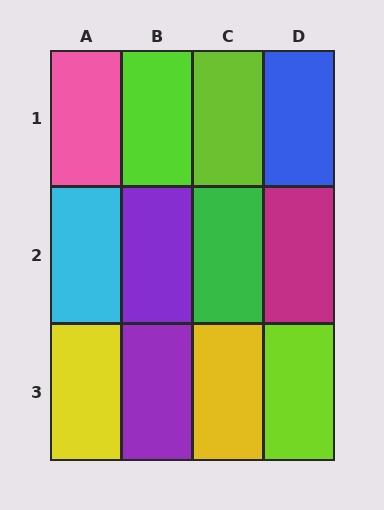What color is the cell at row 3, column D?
Lime.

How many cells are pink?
1 cell is pink.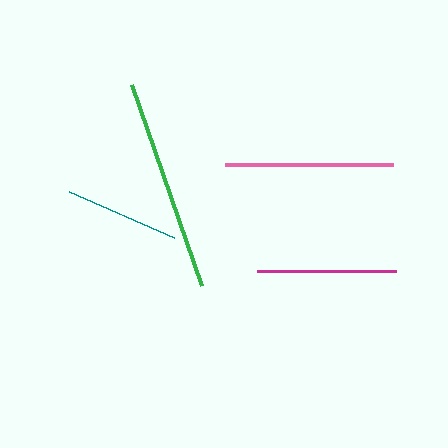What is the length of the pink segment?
The pink segment is approximately 168 pixels long.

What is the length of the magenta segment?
The magenta segment is approximately 138 pixels long.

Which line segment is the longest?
The green line is the longest at approximately 214 pixels.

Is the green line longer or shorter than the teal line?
The green line is longer than the teal line.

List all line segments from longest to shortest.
From longest to shortest: green, pink, magenta, teal.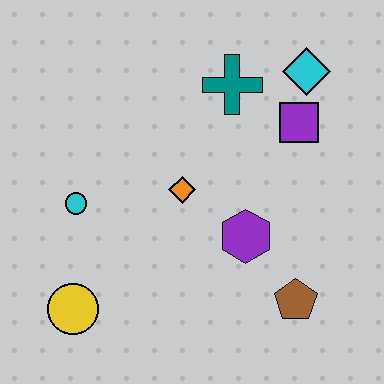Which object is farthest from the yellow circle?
The cyan diamond is farthest from the yellow circle.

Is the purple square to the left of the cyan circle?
No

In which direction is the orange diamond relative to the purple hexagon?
The orange diamond is to the left of the purple hexagon.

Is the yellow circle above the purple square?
No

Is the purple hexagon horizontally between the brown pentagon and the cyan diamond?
No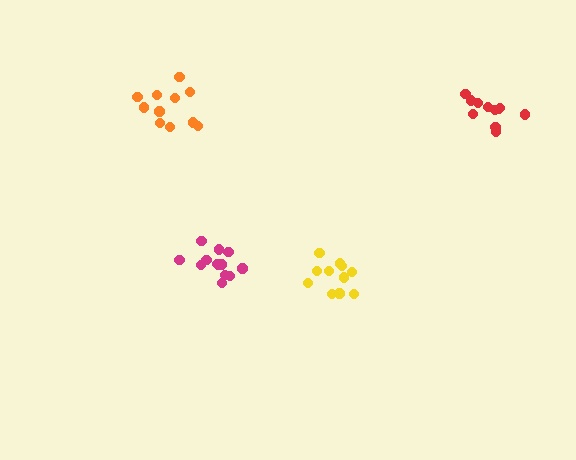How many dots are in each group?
Group 1: 11 dots, Group 2: 11 dots, Group 3: 13 dots, Group 4: 11 dots (46 total).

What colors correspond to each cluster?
The clusters are colored: yellow, orange, magenta, red.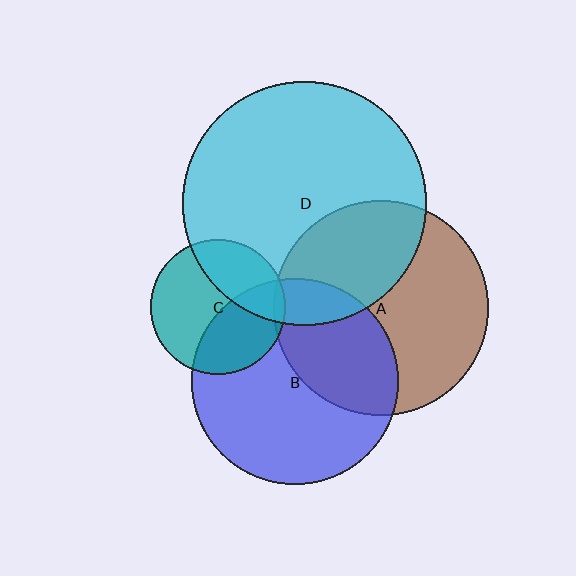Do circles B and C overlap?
Yes.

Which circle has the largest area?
Circle D (cyan).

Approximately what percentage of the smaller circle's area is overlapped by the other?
Approximately 40%.